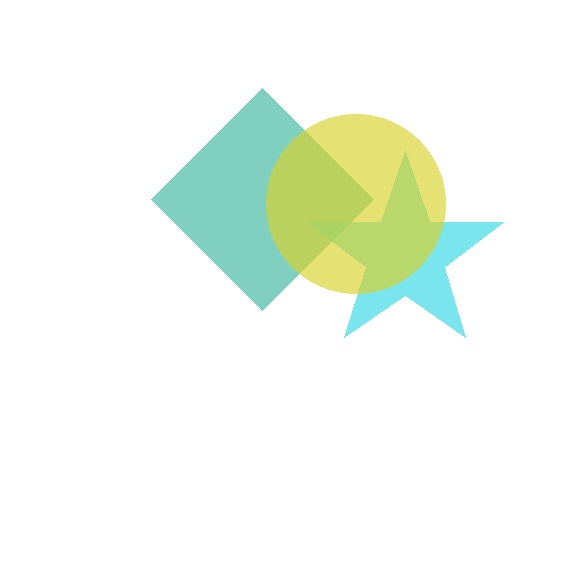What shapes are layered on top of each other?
The layered shapes are: a teal diamond, a cyan star, a yellow circle.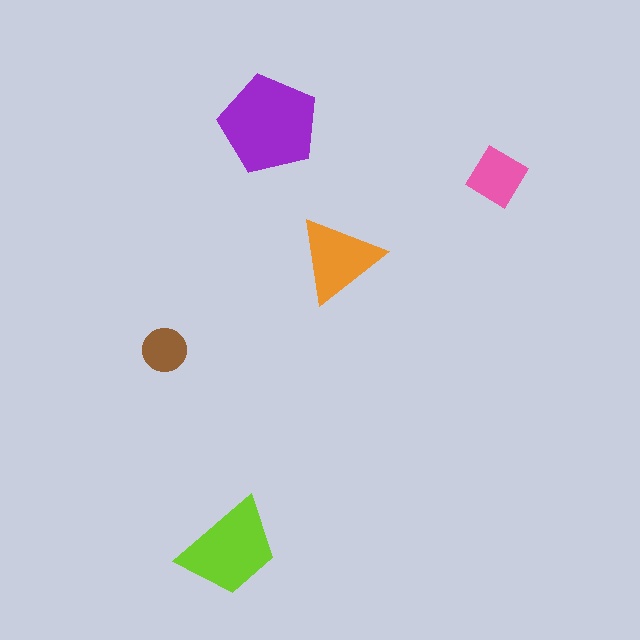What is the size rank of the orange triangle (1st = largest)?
3rd.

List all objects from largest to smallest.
The purple pentagon, the lime trapezoid, the orange triangle, the pink diamond, the brown circle.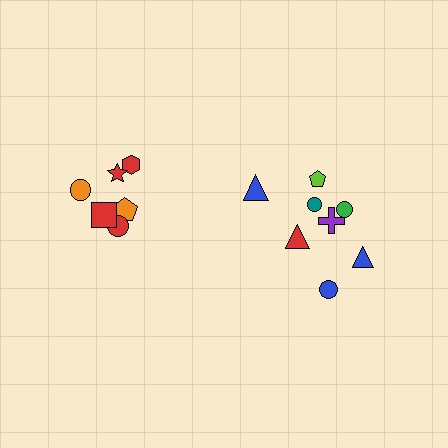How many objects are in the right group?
There are 8 objects.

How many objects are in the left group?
There are 6 objects.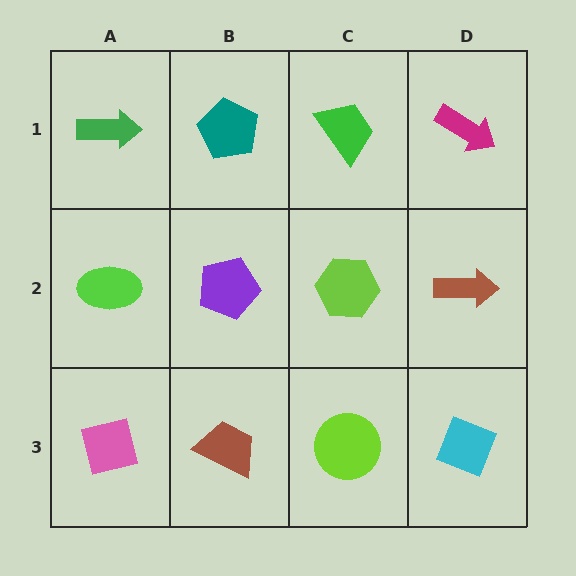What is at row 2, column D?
A brown arrow.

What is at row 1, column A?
A green arrow.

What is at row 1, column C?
A green trapezoid.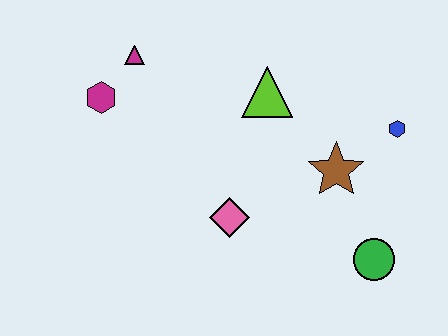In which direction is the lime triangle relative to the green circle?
The lime triangle is above the green circle.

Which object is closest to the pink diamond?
The brown star is closest to the pink diamond.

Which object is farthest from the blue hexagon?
The magenta hexagon is farthest from the blue hexagon.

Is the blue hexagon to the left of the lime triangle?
No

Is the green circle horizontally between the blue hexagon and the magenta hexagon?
Yes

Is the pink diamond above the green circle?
Yes